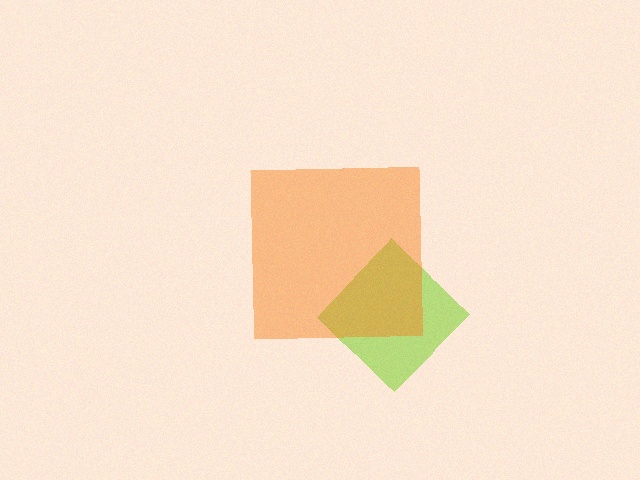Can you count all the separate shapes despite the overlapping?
Yes, there are 2 separate shapes.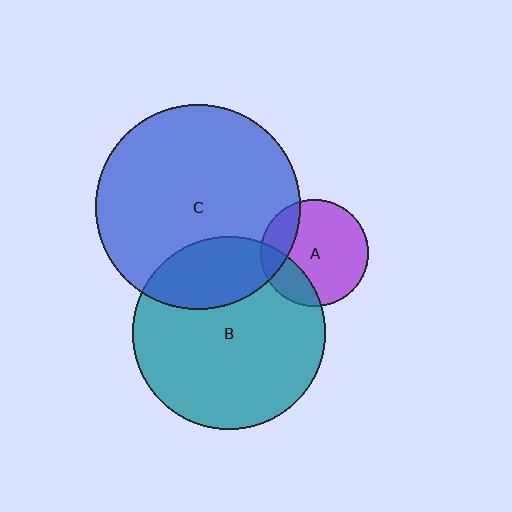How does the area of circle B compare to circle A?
Approximately 3.2 times.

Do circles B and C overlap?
Yes.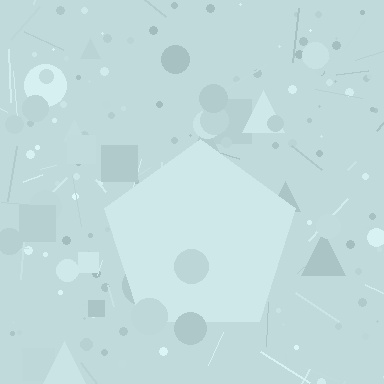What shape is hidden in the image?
A pentagon is hidden in the image.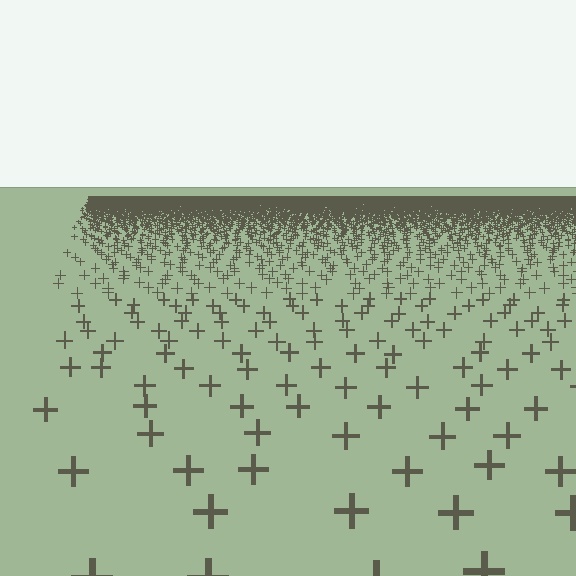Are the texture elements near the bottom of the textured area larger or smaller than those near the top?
Larger. Near the bottom, elements are closer to the viewer and appear at a bigger on-screen size.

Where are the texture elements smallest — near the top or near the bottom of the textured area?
Near the top.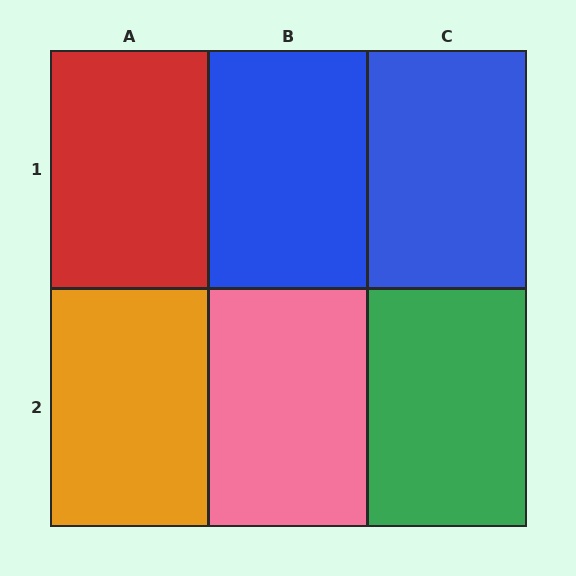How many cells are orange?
1 cell is orange.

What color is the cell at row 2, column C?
Green.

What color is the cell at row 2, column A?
Orange.